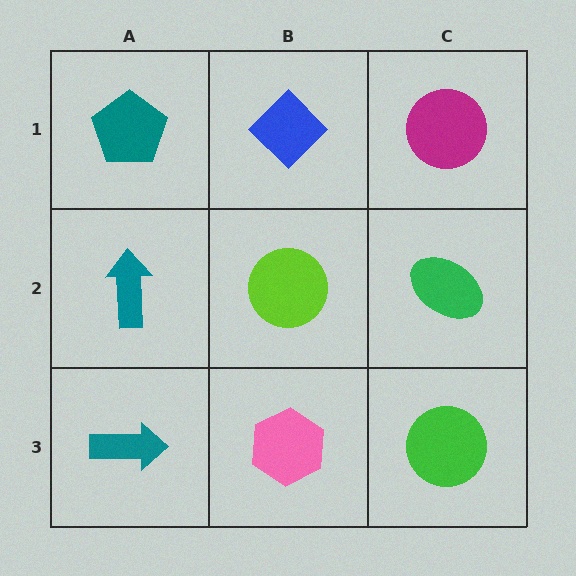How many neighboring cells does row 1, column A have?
2.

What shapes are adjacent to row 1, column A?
A teal arrow (row 2, column A), a blue diamond (row 1, column B).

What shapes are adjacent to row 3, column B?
A lime circle (row 2, column B), a teal arrow (row 3, column A), a green circle (row 3, column C).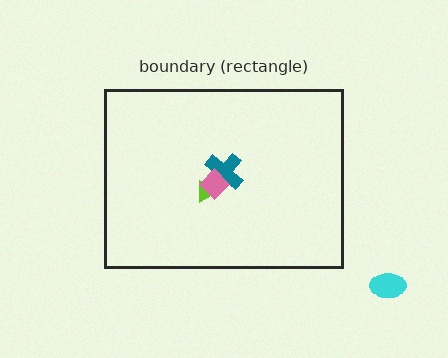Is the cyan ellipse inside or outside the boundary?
Outside.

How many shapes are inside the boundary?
3 inside, 1 outside.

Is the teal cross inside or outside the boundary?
Inside.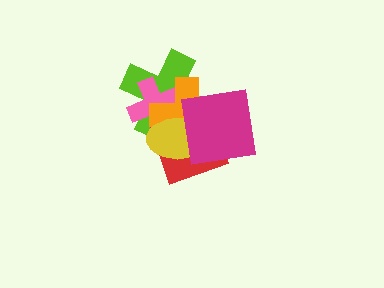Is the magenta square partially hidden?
No, no other shape covers it.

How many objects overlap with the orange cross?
5 objects overlap with the orange cross.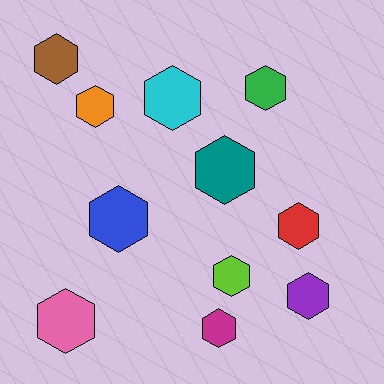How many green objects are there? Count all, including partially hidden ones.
There is 1 green object.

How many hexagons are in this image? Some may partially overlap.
There are 11 hexagons.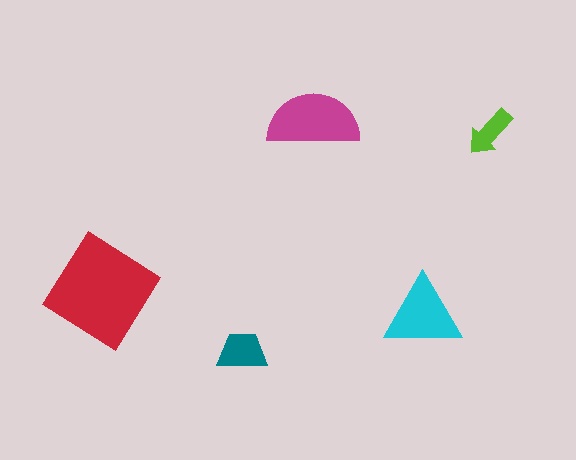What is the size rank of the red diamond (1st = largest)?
1st.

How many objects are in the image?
There are 5 objects in the image.